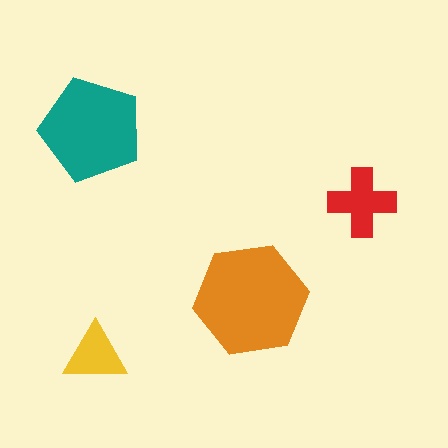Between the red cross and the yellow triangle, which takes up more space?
The red cross.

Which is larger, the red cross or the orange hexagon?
The orange hexagon.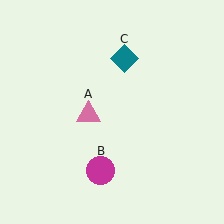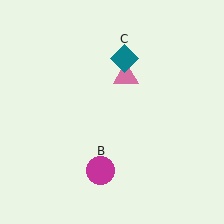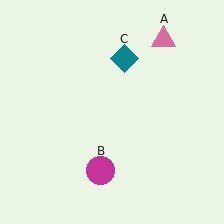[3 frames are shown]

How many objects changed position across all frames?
1 object changed position: pink triangle (object A).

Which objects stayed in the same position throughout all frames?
Magenta circle (object B) and teal diamond (object C) remained stationary.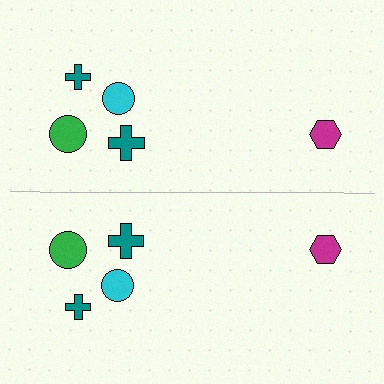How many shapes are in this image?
There are 10 shapes in this image.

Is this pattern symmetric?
Yes, this pattern has bilateral (reflection) symmetry.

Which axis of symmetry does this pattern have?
The pattern has a horizontal axis of symmetry running through the center of the image.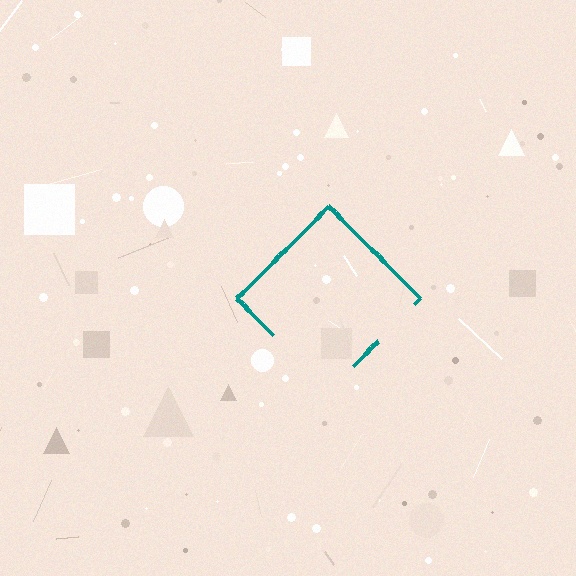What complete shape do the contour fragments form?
The contour fragments form a diamond.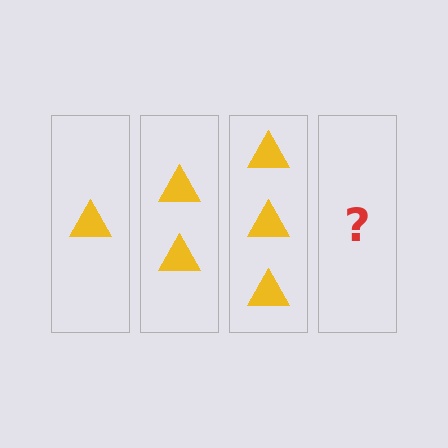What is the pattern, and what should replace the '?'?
The pattern is that each step adds one more triangle. The '?' should be 4 triangles.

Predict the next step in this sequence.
The next step is 4 triangles.